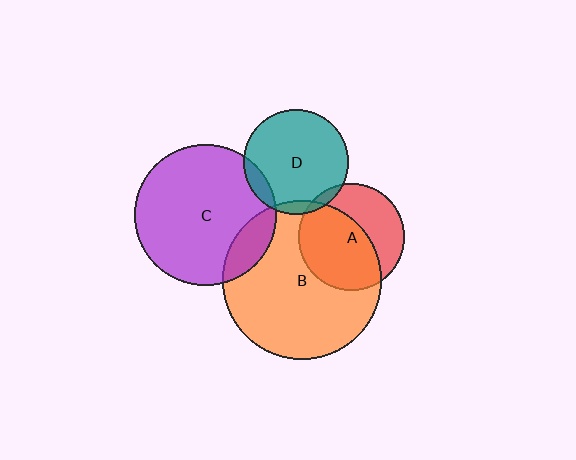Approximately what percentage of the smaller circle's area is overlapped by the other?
Approximately 15%.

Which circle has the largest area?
Circle B (orange).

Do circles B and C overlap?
Yes.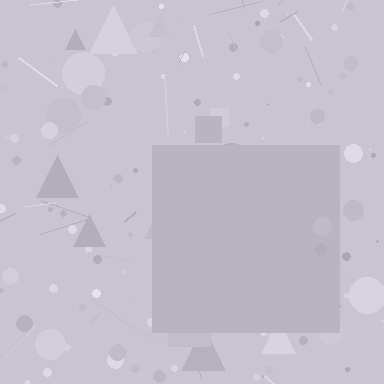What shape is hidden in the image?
A square is hidden in the image.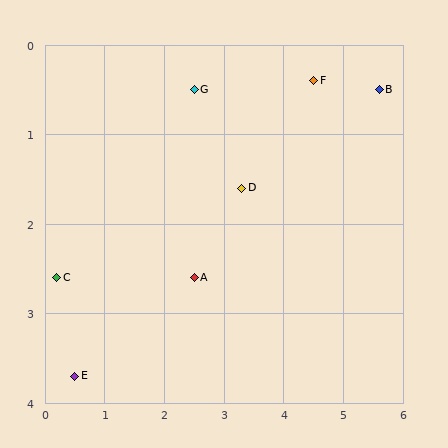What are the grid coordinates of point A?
Point A is at approximately (2.5, 2.6).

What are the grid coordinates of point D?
Point D is at approximately (3.3, 1.6).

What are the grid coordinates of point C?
Point C is at approximately (0.2, 2.6).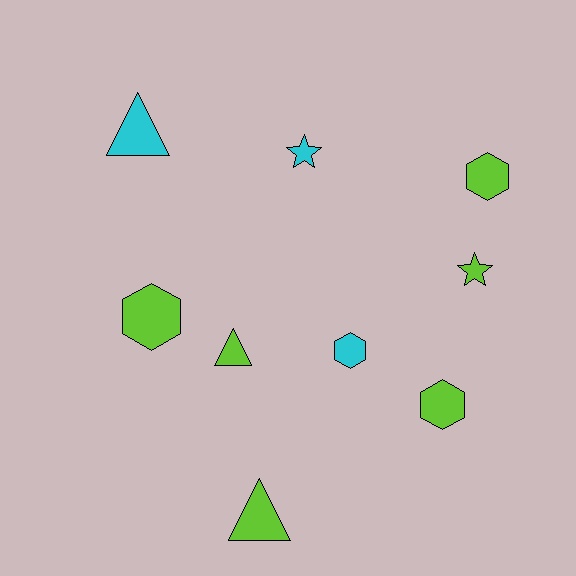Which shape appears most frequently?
Hexagon, with 4 objects.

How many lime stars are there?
There is 1 lime star.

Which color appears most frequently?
Lime, with 6 objects.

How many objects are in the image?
There are 9 objects.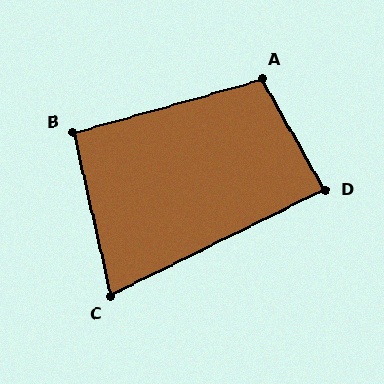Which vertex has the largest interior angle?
A, at approximately 104 degrees.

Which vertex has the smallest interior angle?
C, at approximately 76 degrees.